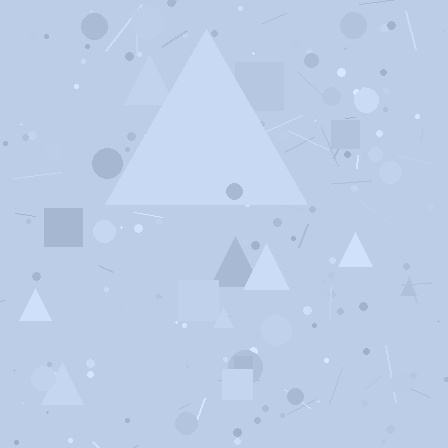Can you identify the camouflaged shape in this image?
The camouflaged shape is a triangle.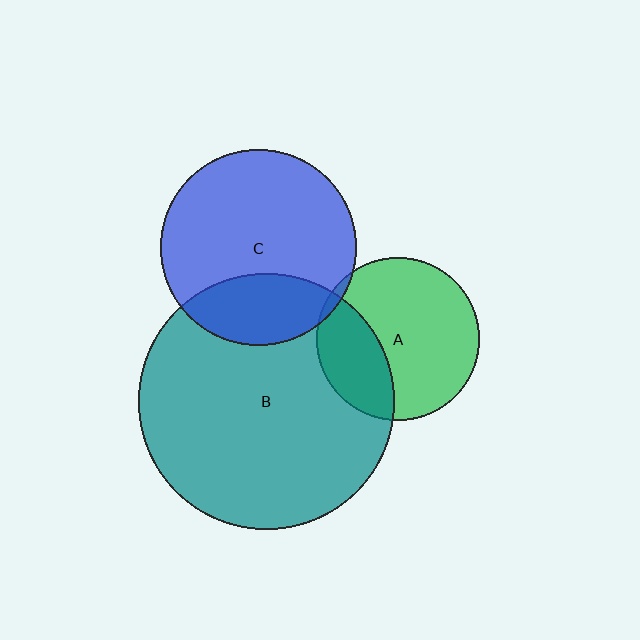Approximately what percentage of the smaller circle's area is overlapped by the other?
Approximately 5%.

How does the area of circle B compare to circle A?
Approximately 2.5 times.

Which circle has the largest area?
Circle B (teal).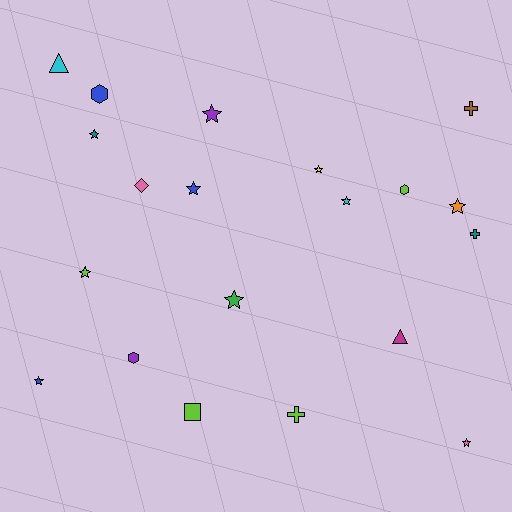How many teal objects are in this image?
There are 2 teal objects.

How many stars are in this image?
There are 10 stars.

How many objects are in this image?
There are 20 objects.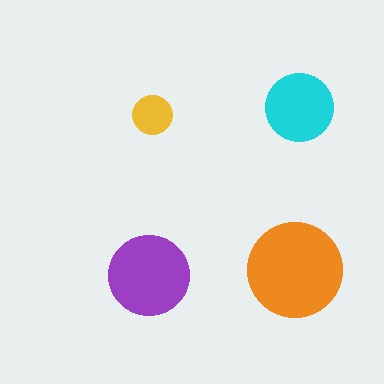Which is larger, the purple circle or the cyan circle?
The purple one.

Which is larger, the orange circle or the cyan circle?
The orange one.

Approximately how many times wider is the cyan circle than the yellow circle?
About 1.5 times wider.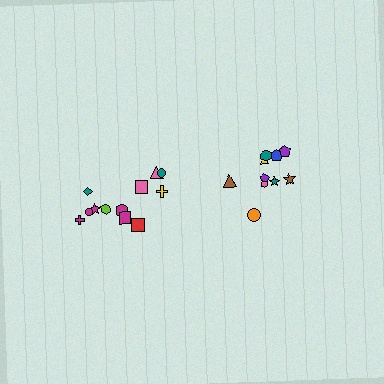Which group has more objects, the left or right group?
The left group.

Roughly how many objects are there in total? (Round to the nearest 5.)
Roughly 20 objects in total.